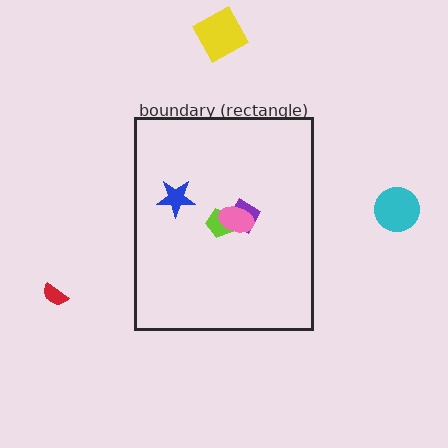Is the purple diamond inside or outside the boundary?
Inside.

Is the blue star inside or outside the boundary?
Inside.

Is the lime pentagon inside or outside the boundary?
Inside.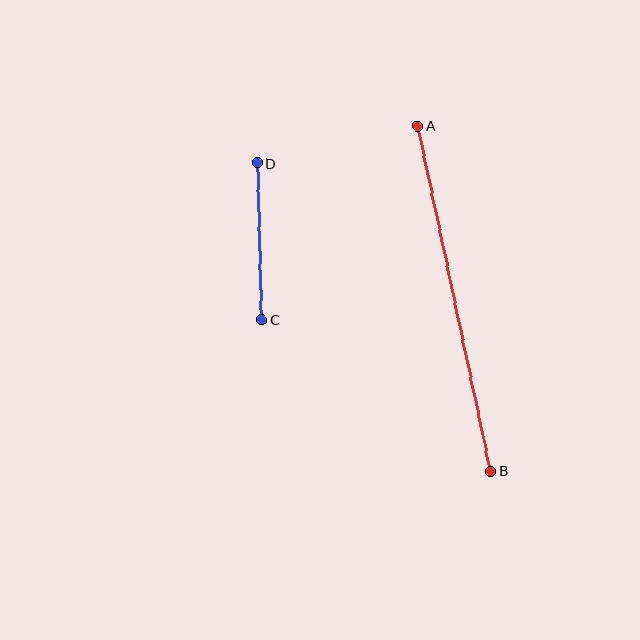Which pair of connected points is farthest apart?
Points A and B are farthest apart.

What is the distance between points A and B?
The distance is approximately 353 pixels.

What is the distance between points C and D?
The distance is approximately 157 pixels.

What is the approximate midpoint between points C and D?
The midpoint is at approximately (260, 241) pixels.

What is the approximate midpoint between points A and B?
The midpoint is at approximately (455, 299) pixels.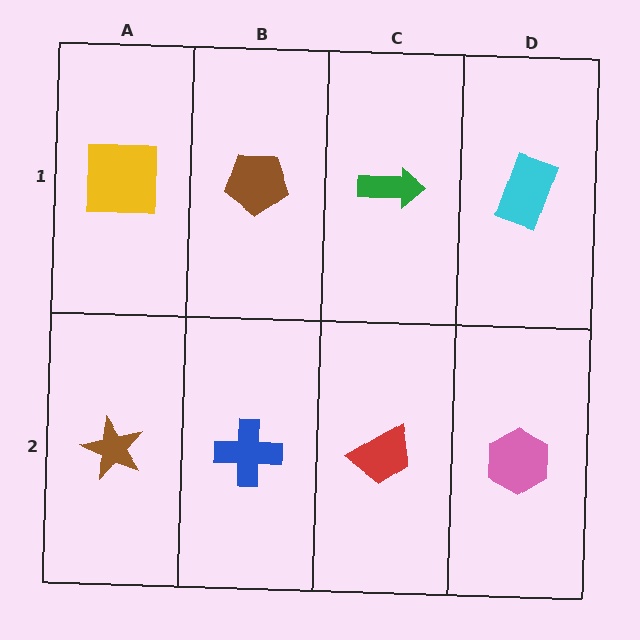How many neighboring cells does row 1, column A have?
2.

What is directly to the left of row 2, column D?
A red trapezoid.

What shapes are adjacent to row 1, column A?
A brown star (row 2, column A), a brown pentagon (row 1, column B).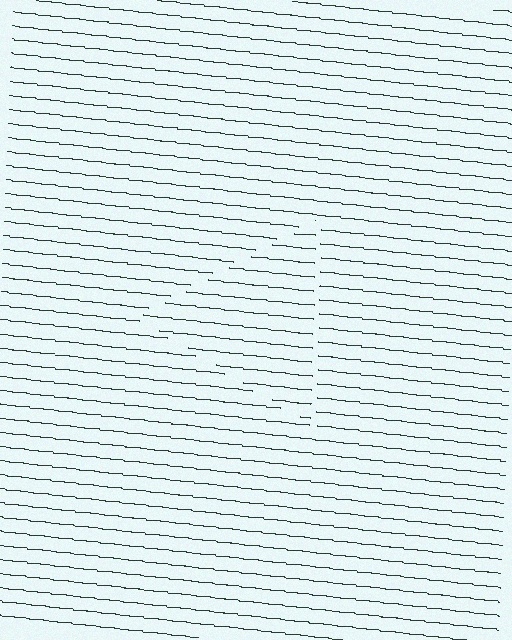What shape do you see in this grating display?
An illusory triangle. The interior of the shape contains the same grating, shifted by half a period — the contour is defined by the phase discontinuity where line-ends from the inner and outer gratings abut.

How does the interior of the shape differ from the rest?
The interior of the shape contains the same grating, shifted by half a period — the contour is defined by the phase discontinuity where line-ends from the inner and outer gratings abut.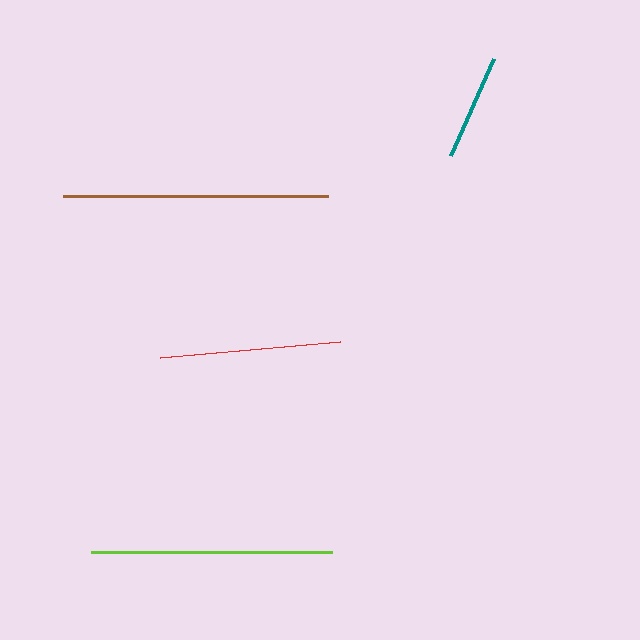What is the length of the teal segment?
The teal segment is approximately 107 pixels long.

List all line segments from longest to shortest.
From longest to shortest: brown, lime, red, teal.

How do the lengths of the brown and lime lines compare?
The brown and lime lines are approximately the same length.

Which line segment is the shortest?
The teal line is the shortest at approximately 107 pixels.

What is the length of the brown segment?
The brown segment is approximately 265 pixels long.